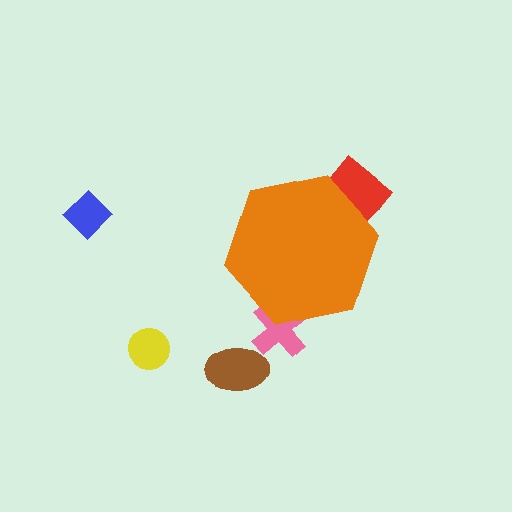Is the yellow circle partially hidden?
No, the yellow circle is fully visible.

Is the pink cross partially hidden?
Yes, the pink cross is partially hidden behind the orange hexagon.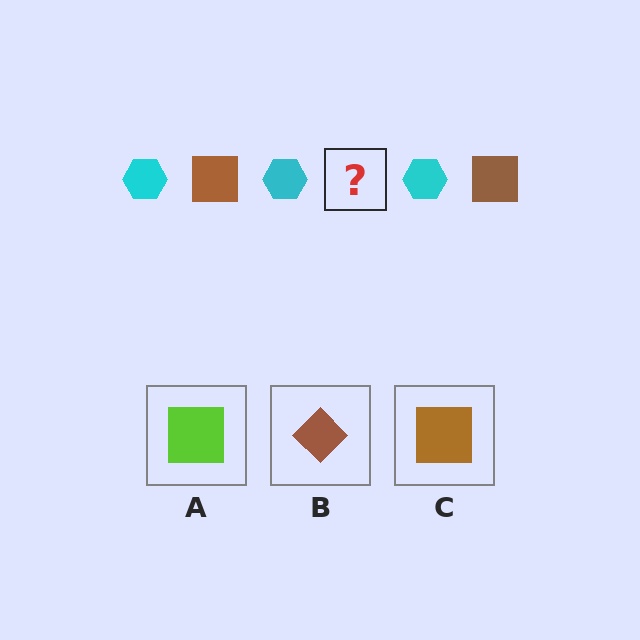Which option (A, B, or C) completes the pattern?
C.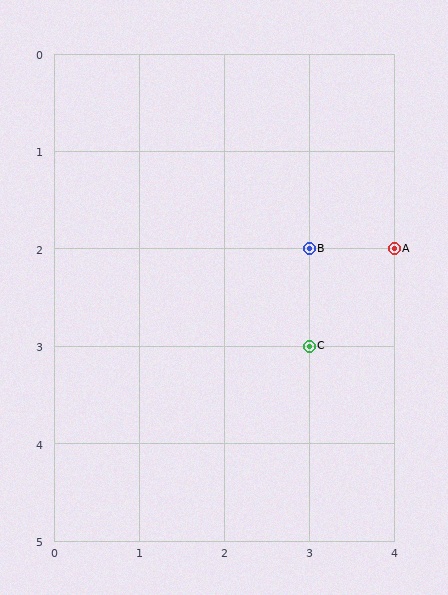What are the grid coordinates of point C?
Point C is at grid coordinates (3, 3).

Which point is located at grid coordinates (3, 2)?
Point B is at (3, 2).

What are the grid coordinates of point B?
Point B is at grid coordinates (3, 2).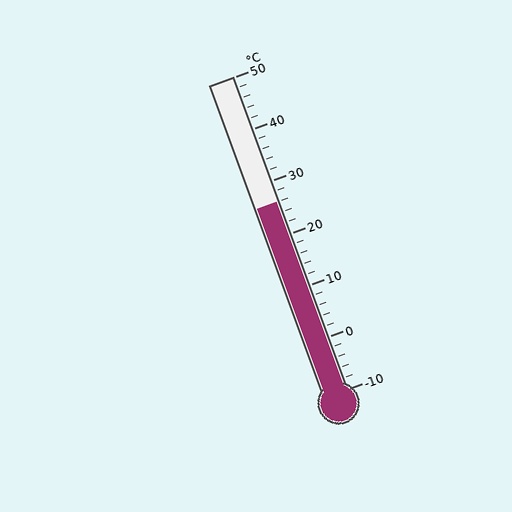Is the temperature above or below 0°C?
The temperature is above 0°C.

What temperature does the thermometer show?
The thermometer shows approximately 26°C.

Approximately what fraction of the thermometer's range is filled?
The thermometer is filled to approximately 60% of its range.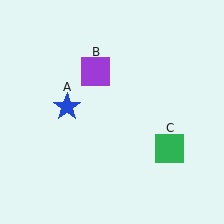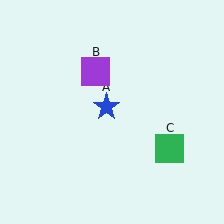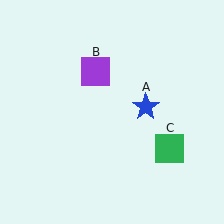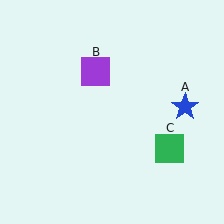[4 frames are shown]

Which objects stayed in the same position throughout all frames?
Purple square (object B) and green square (object C) remained stationary.